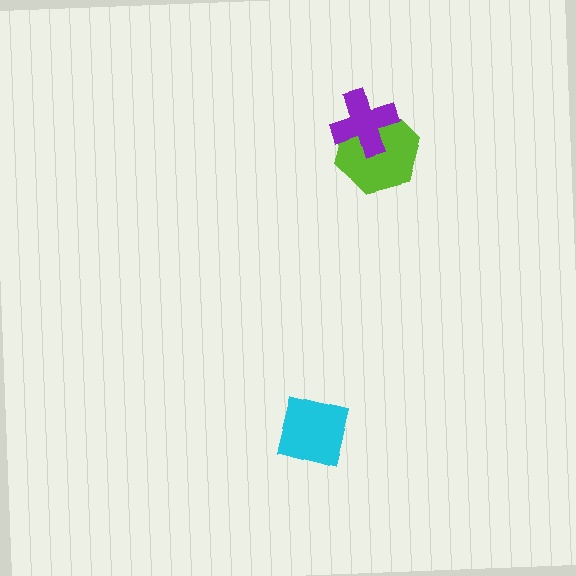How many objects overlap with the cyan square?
0 objects overlap with the cyan square.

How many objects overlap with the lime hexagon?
1 object overlaps with the lime hexagon.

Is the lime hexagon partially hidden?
Yes, it is partially covered by another shape.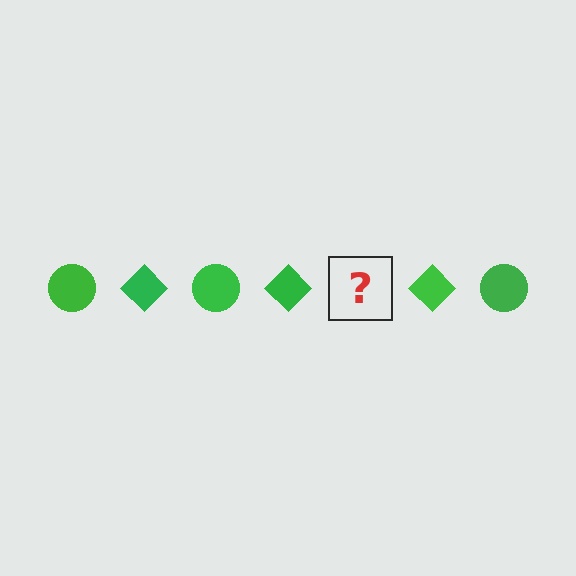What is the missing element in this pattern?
The missing element is a green circle.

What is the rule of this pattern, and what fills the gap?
The rule is that the pattern cycles through circle, diamond shapes in green. The gap should be filled with a green circle.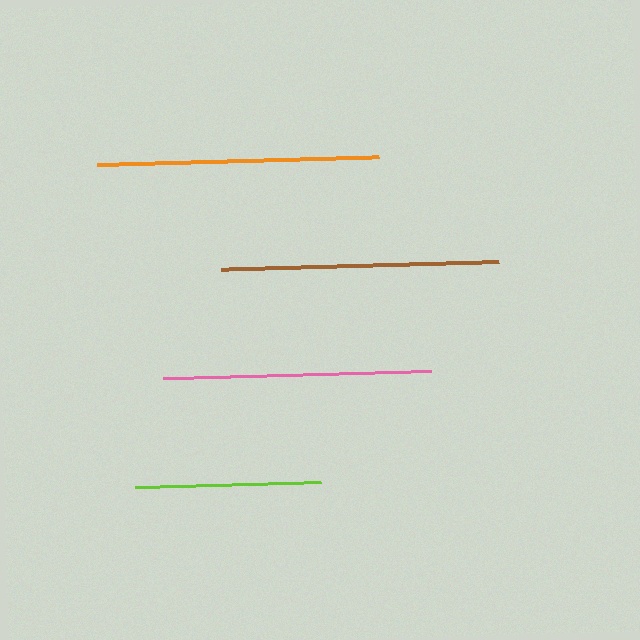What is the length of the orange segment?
The orange segment is approximately 281 pixels long.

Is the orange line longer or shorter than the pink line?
The orange line is longer than the pink line.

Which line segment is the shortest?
The lime line is the shortest at approximately 186 pixels.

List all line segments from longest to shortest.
From longest to shortest: orange, brown, pink, lime.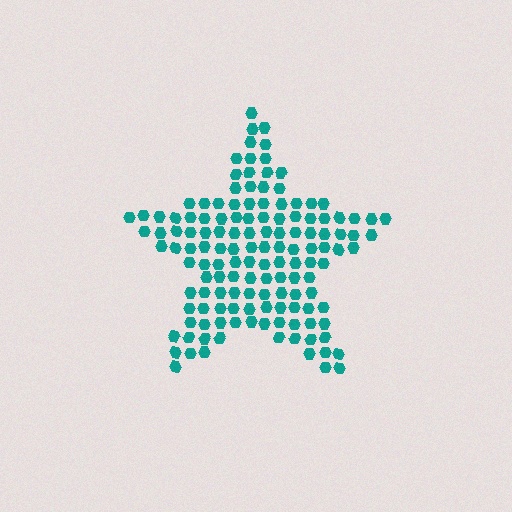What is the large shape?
The large shape is a star.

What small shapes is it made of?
It is made of small hexagons.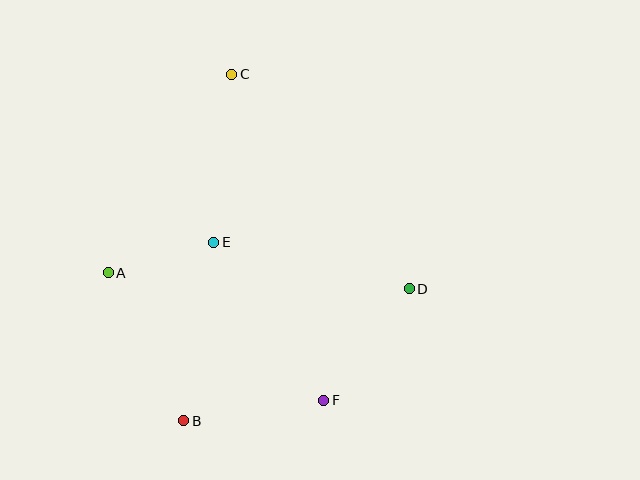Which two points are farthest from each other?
Points B and C are farthest from each other.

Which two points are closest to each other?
Points A and E are closest to each other.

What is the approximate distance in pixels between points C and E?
The distance between C and E is approximately 169 pixels.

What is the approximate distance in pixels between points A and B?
The distance between A and B is approximately 166 pixels.